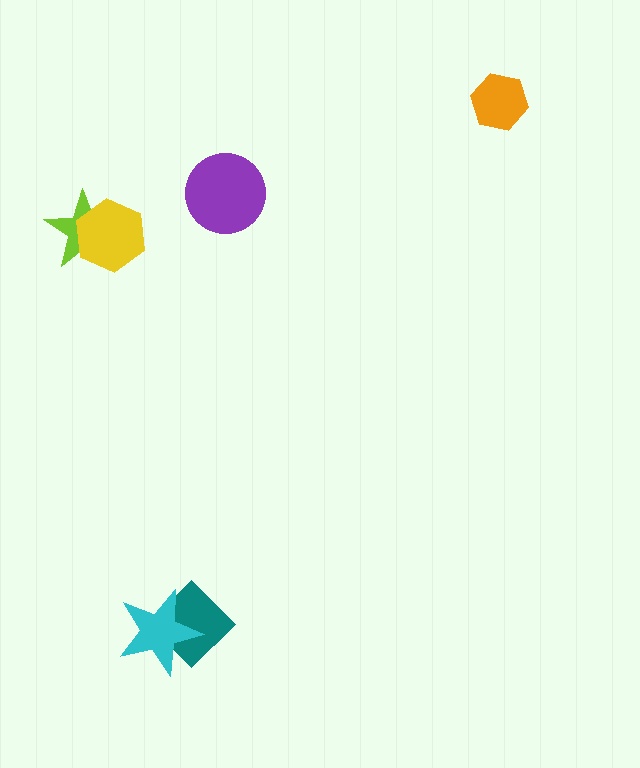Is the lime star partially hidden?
Yes, it is partially covered by another shape.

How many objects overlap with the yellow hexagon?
1 object overlaps with the yellow hexagon.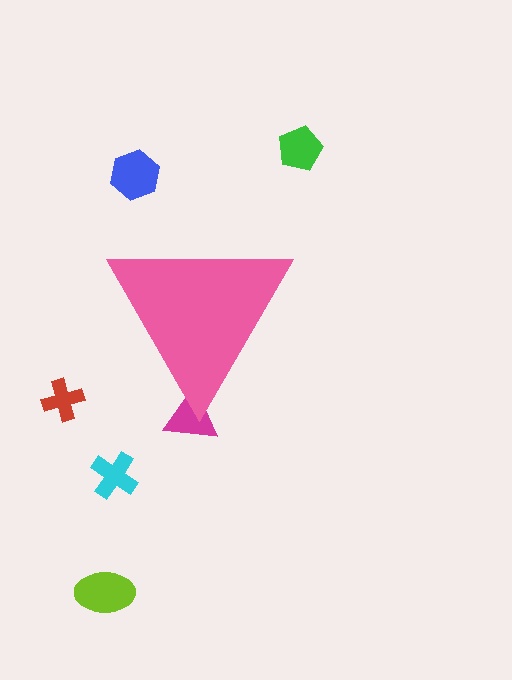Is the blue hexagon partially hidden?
No, the blue hexagon is fully visible.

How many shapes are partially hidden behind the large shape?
1 shape is partially hidden.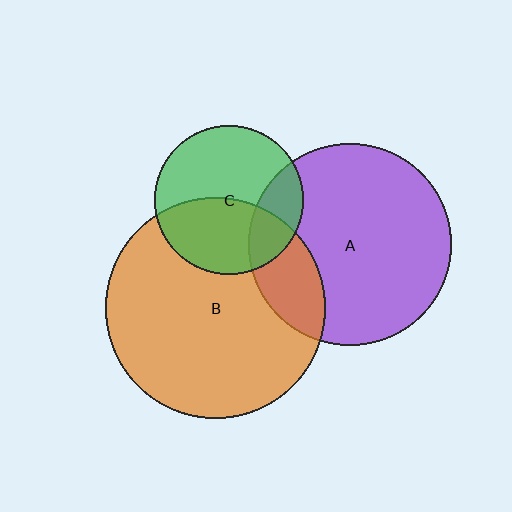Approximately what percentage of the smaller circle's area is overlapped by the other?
Approximately 45%.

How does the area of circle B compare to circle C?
Approximately 2.2 times.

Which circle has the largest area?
Circle B (orange).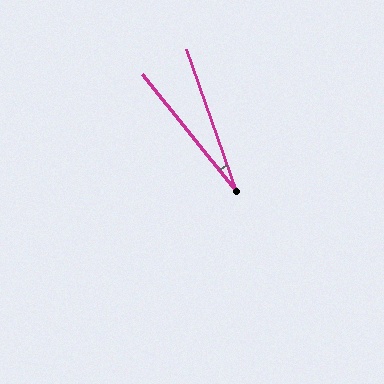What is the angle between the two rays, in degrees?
Approximately 20 degrees.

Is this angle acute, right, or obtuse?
It is acute.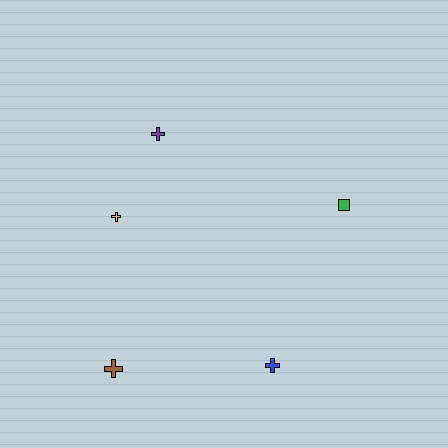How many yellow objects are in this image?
There is 1 yellow object.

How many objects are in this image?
There are 5 objects.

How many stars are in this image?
There are no stars.